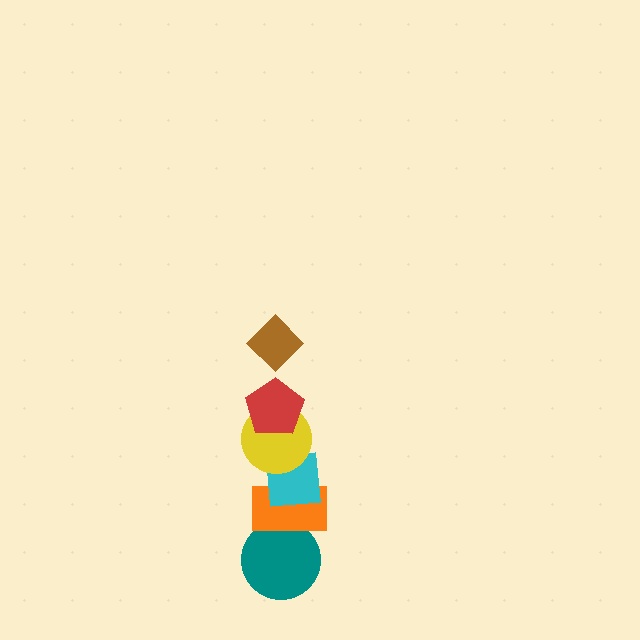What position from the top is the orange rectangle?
The orange rectangle is 5th from the top.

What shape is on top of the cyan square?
The yellow circle is on top of the cyan square.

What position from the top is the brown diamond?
The brown diamond is 1st from the top.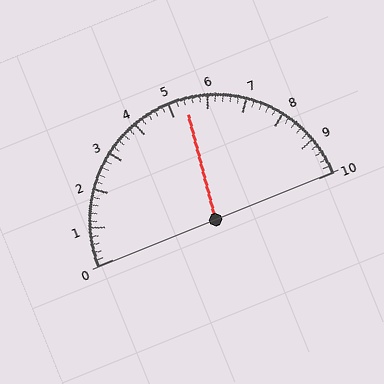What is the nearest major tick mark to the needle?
The nearest major tick mark is 5.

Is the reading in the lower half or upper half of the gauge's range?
The reading is in the upper half of the range (0 to 10).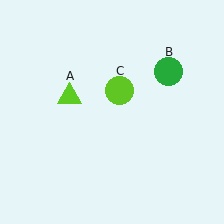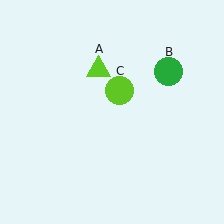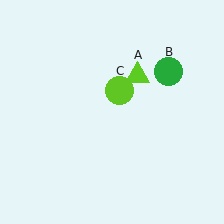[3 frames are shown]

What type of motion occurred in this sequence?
The lime triangle (object A) rotated clockwise around the center of the scene.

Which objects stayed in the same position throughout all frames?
Green circle (object B) and lime circle (object C) remained stationary.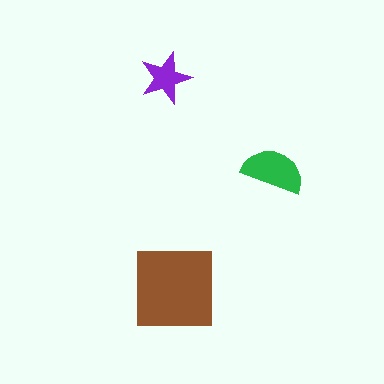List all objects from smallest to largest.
The purple star, the green semicircle, the brown square.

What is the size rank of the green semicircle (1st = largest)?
2nd.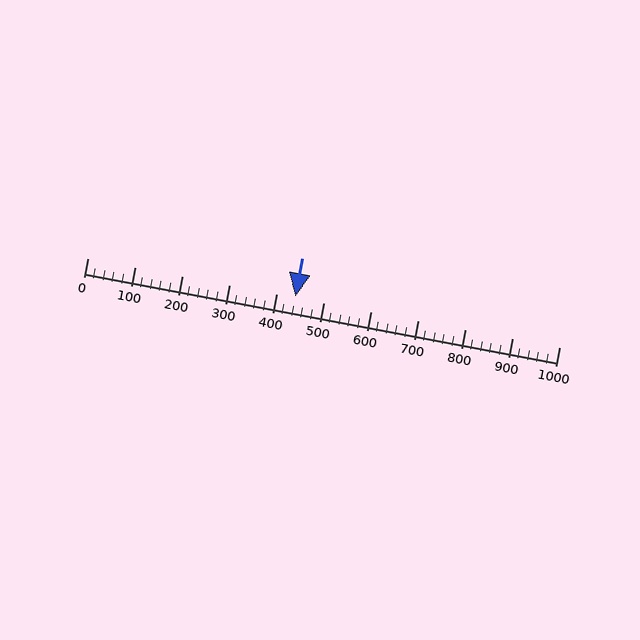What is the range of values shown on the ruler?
The ruler shows values from 0 to 1000.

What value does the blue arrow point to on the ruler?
The blue arrow points to approximately 440.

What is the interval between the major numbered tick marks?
The major tick marks are spaced 100 units apart.